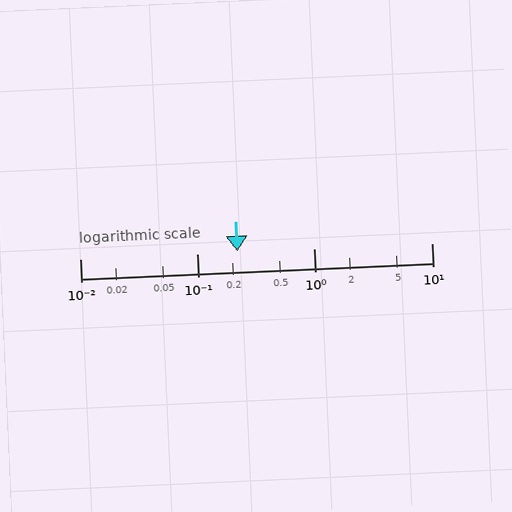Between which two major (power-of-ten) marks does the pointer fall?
The pointer is between 0.1 and 1.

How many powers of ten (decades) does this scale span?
The scale spans 3 decades, from 0.01 to 10.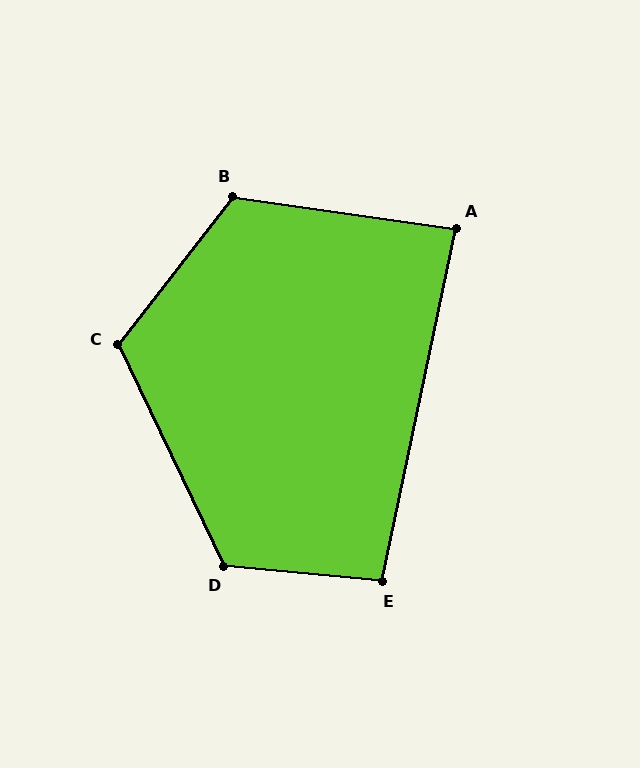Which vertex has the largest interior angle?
D, at approximately 121 degrees.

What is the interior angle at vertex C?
Approximately 116 degrees (obtuse).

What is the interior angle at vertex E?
Approximately 97 degrees (obtuse).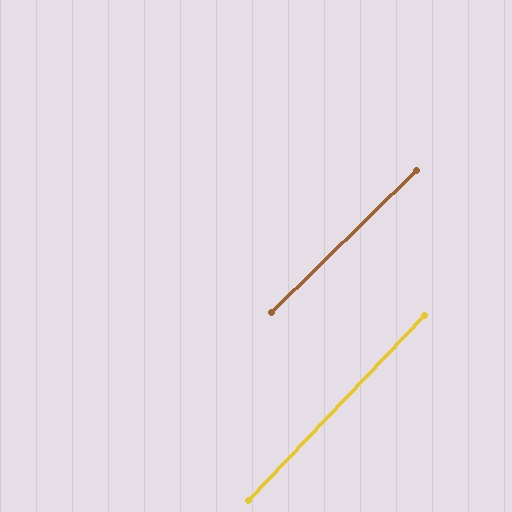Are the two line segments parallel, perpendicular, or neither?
Parallel — their directions differ by only 1.9°.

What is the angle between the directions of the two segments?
Approximately 2 degrees.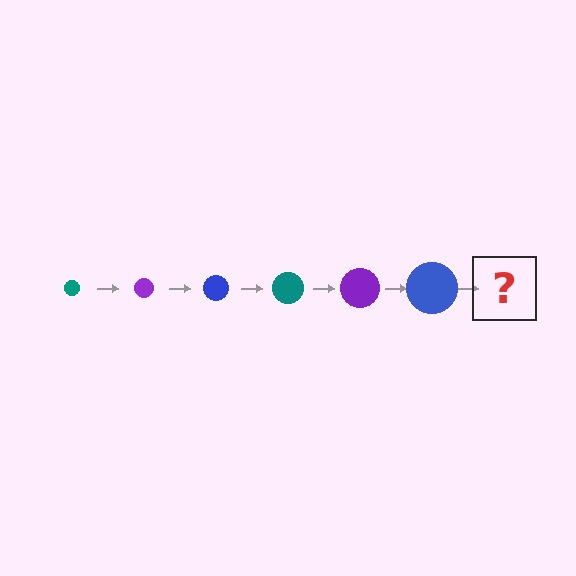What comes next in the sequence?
The next element should be a teal circle, larger than the previous one.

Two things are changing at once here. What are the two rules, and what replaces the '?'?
The two rules are that the circle grows larger each step and the color cycles through teal, purple, and blue. The '?' should be a teal circle, larger than the previous one.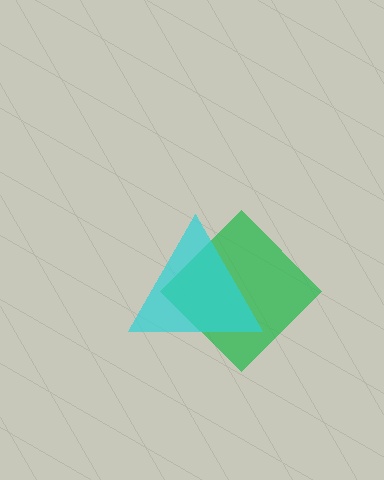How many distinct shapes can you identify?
There are 2 distinct shapes: a green diamond, a cyan triangle.